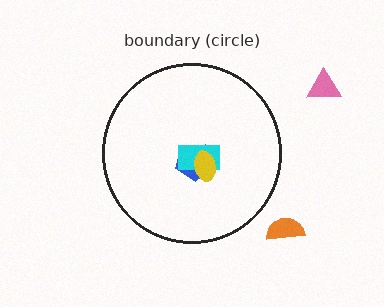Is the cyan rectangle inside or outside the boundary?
Inside.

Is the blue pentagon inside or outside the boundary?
Inside.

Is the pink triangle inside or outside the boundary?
Outside.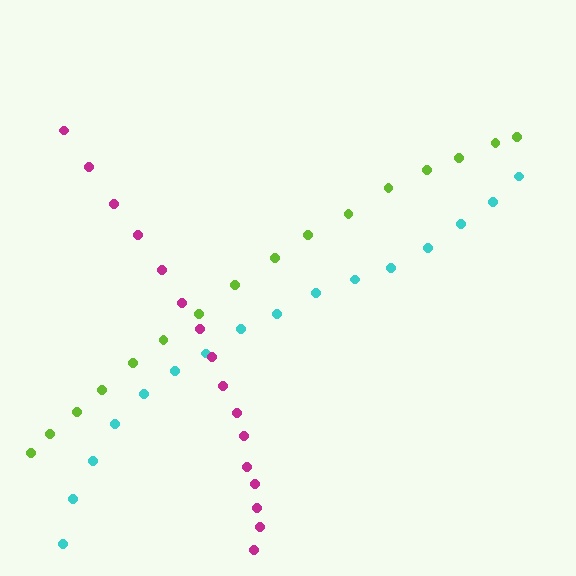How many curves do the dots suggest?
There are 3 distinct paths.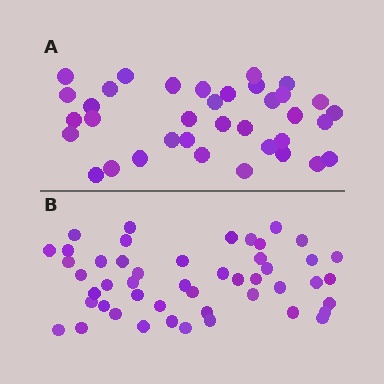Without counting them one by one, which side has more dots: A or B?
Region B (the bottom region) has more dots.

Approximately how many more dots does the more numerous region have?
Region B has roughly 12 or so more dots than region A.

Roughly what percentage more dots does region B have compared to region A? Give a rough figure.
About 35% more.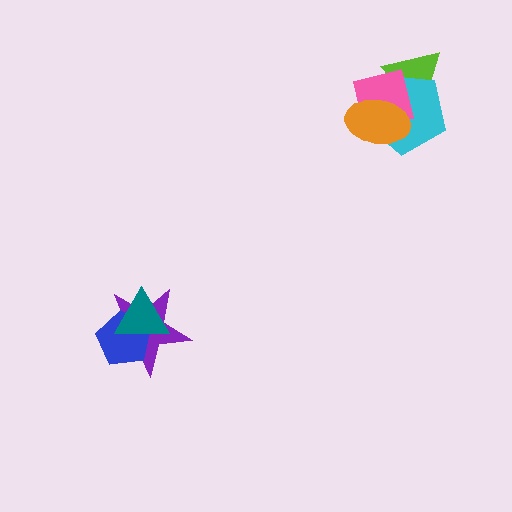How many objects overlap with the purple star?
2 objects overlap with the purple star.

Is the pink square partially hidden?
Yes, it is partially covered by another shape.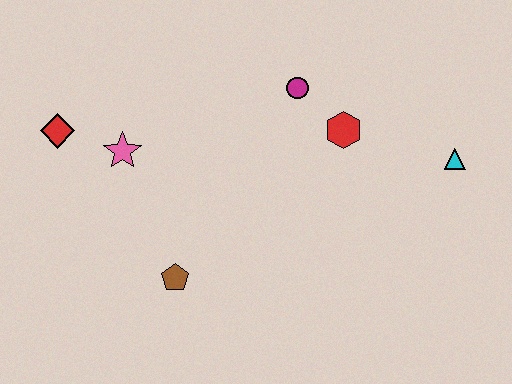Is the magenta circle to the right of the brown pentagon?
Yes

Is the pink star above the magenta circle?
No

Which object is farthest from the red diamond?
The cyan triangle is farthest from the red diamond.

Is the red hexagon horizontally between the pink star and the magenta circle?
No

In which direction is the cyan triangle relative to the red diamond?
The cyan triangle is to the right of the red diamond.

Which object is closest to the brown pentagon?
The pink star is closest to the brown pentagon.